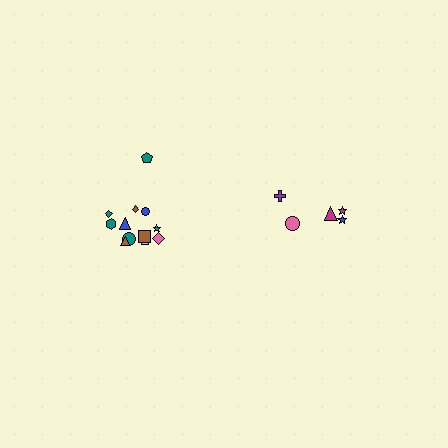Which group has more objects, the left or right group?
The left group.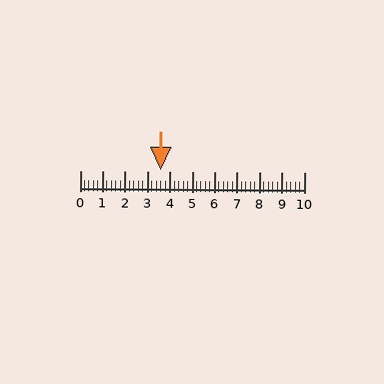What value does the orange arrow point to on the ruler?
The orange arrow points to approximately 3.6.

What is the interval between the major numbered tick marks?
The major tick marks are spaced 1 units apart.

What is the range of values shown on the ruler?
The ruler shows values from 0 to 10.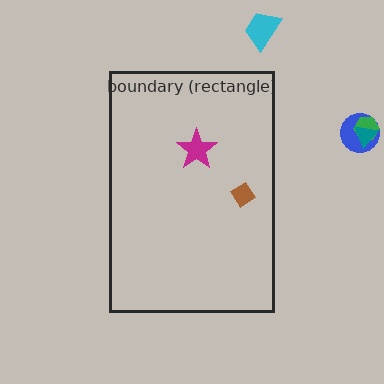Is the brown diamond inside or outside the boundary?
Inside.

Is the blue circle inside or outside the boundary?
Outside.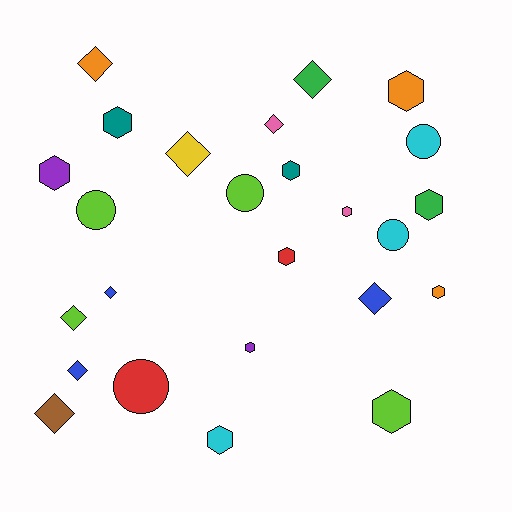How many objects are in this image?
There are 25 objects.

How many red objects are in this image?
There are 2 red objects.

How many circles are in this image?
There are 5 circles.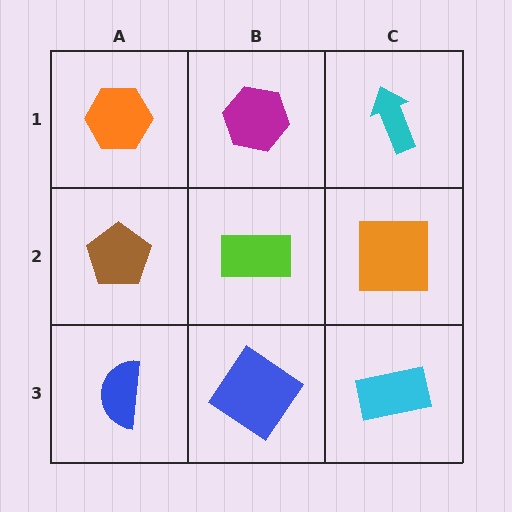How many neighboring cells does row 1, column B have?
3.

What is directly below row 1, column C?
An orange square.